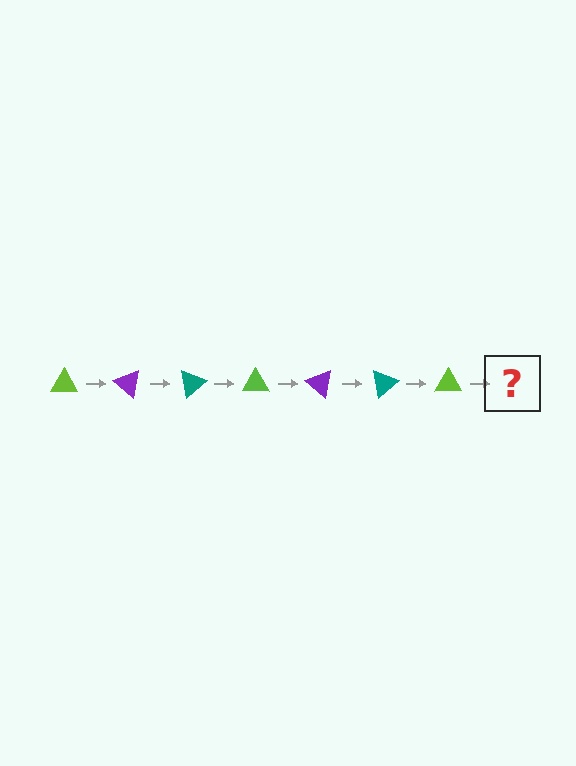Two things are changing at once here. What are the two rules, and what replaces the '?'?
The two rules are that it rotates 40 degrees each step and the color cycles through lime, purple, and teal. The '?' should be a purple triangle, rotated 280 degrees from the start.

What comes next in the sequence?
The next element should be a purple triangle, rotated 280 degrees from the start.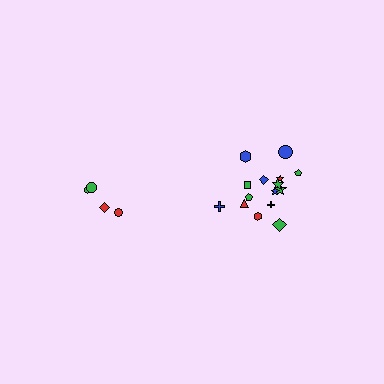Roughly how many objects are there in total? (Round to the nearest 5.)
Roughly 20 objects in total.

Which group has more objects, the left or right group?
The right group.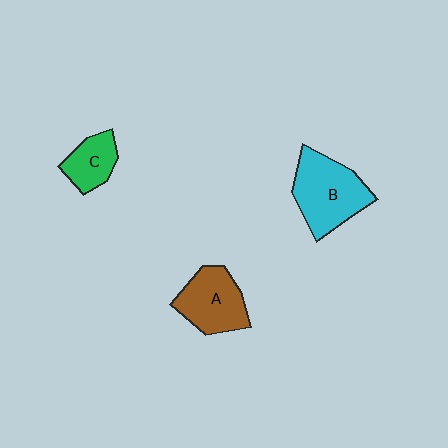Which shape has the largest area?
Shape B (cyan).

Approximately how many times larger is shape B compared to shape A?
Approximately 1.2 times.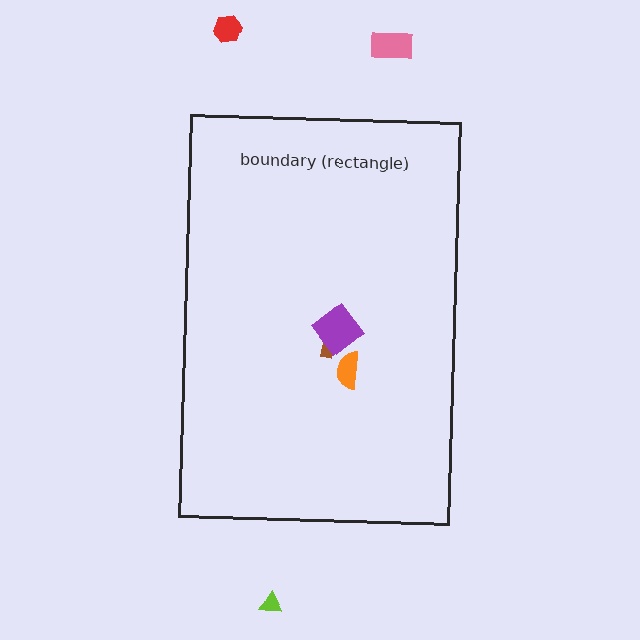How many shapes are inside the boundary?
3 inside, 3 outside.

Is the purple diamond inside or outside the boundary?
Inside.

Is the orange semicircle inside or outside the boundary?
Inside.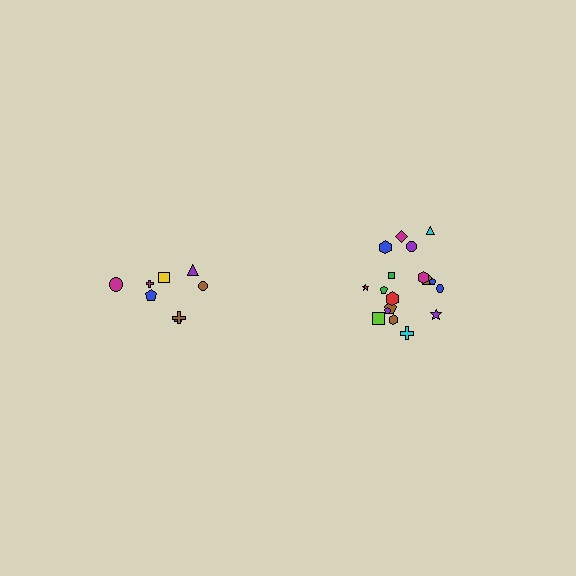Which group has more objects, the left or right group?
The right group.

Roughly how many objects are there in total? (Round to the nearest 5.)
Roughly 25 objects in total.